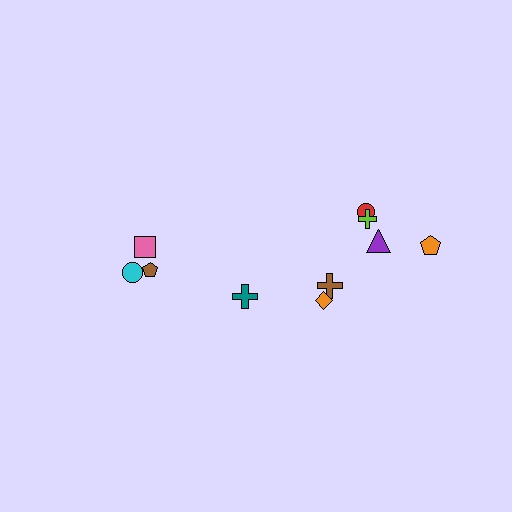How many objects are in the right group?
There are 6 objects.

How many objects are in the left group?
There are 4 objects.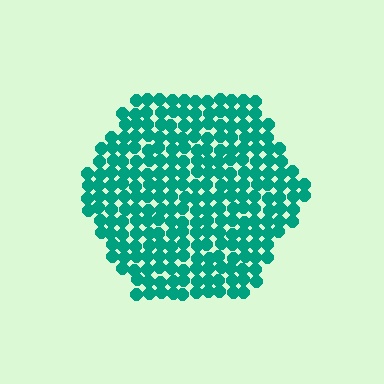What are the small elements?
The small elements are circles.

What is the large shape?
The large shape is a hexagon.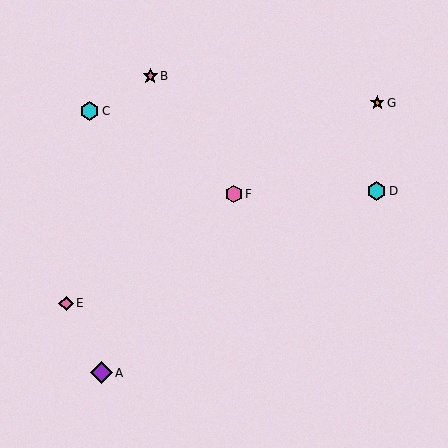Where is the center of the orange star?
The center of the orange star is at (377, 103).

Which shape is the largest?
The purple diamond (labeled A) is the largest.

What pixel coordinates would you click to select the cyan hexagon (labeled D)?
Click at (377, 191) to select the cyan hexagon D.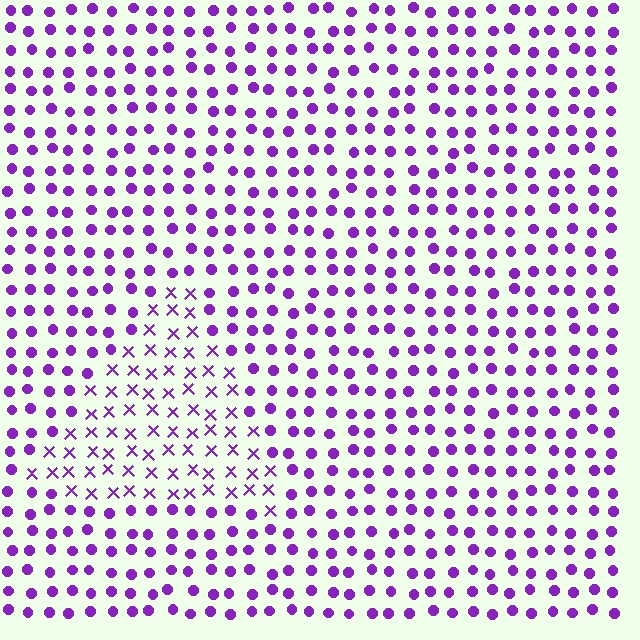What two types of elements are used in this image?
The image uses X marks inside the triangle region and circles outside it.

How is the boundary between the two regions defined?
The boundary is defined by a change in element shape: X marks inside vs. circles outside. All elements share the same color and spacing.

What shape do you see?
I see a triangle.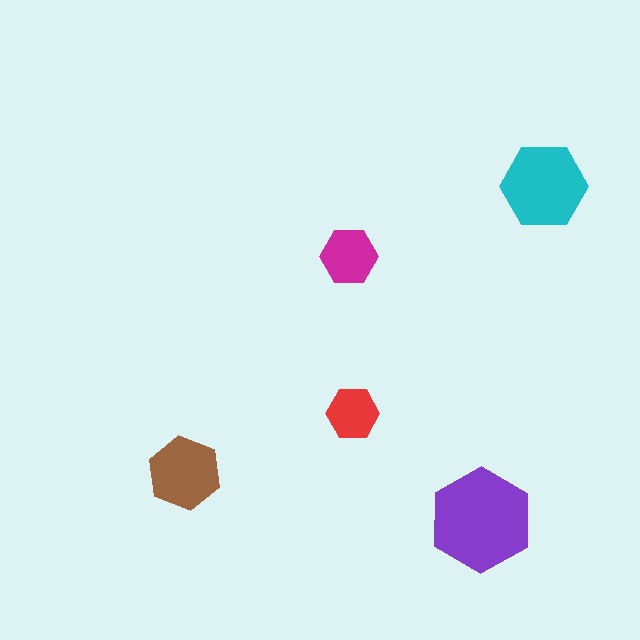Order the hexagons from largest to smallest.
the purple one, the cyan one, the brown one, the magenta one, the red one.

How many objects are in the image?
There are 5 objects in the image.